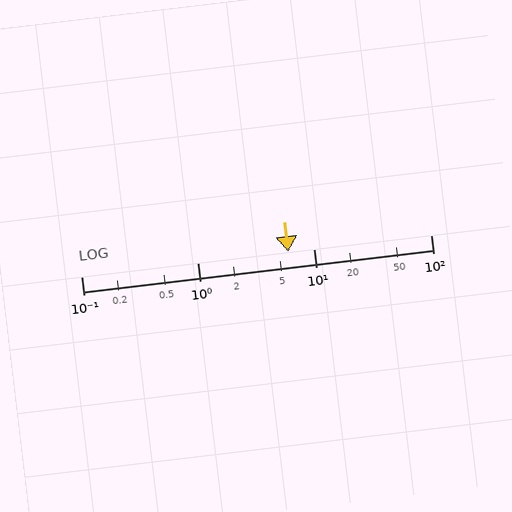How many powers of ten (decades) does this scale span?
The scale spans 3 decades, from 0.1 to 100.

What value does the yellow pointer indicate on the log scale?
The pointer indicates approximately 6.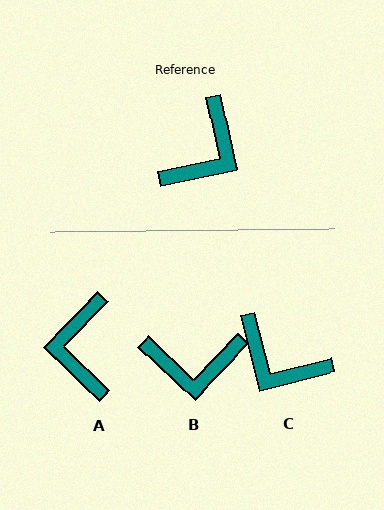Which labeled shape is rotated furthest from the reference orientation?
A, about 146 degrees away.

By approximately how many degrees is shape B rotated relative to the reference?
Approximately 56 degrees clockwise.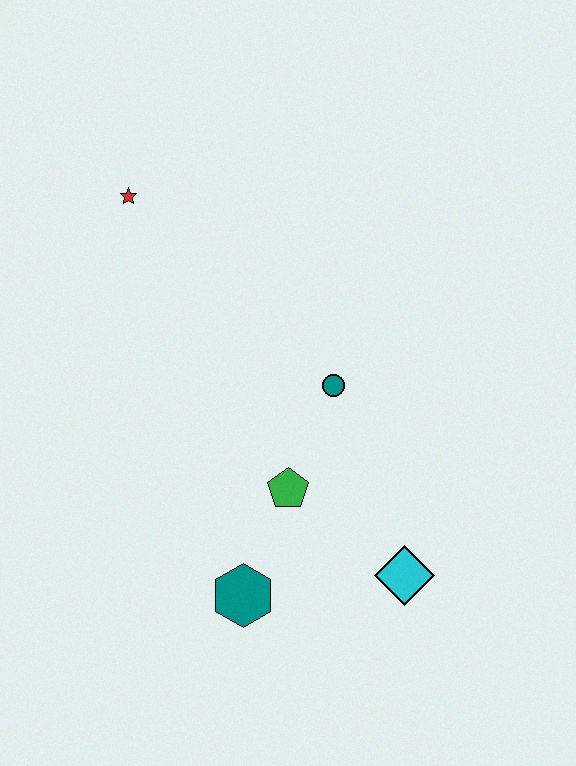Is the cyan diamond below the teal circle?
Yes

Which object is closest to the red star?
The teal circle is closest to the red star.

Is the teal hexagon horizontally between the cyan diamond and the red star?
Yes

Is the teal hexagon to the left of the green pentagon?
Yes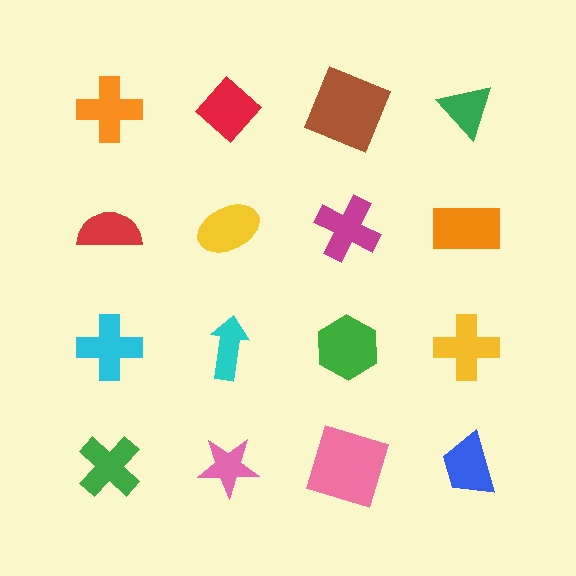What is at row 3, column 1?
A cyan cross.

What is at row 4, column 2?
A pink star.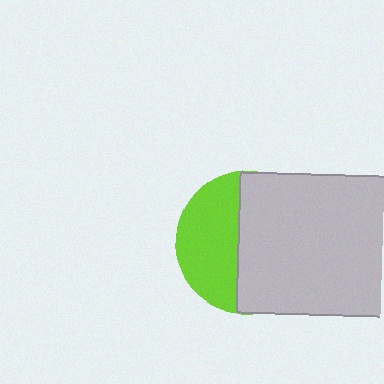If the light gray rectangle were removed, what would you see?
You would see the complete lime circle.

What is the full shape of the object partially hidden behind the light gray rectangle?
The partially hidden object is a lime circle.